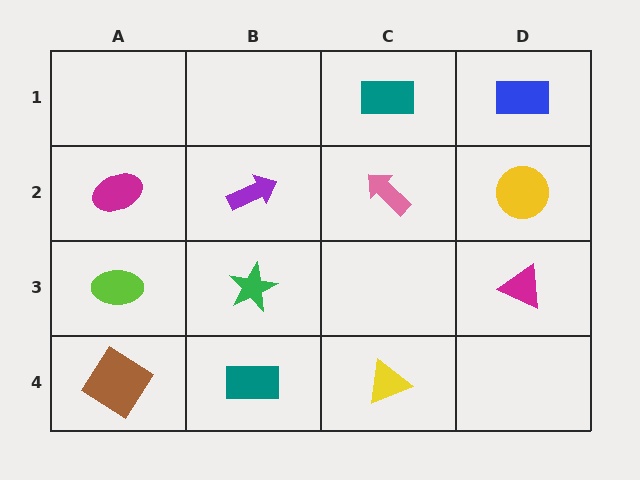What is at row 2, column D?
A yellow circle.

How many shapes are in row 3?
3 shapes.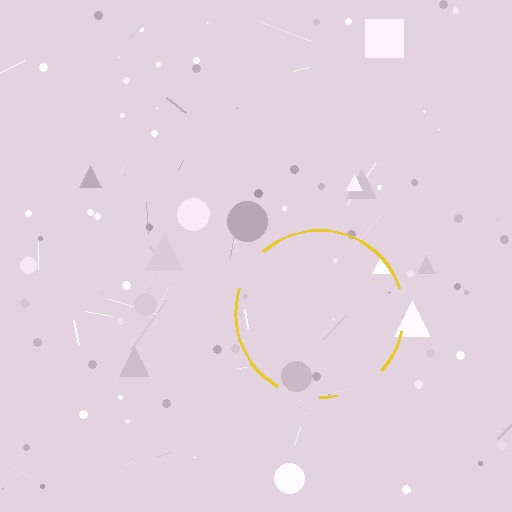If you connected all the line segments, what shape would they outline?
They would outline a circle.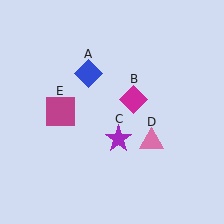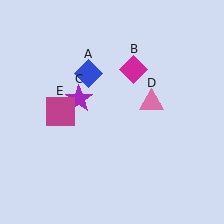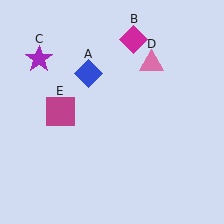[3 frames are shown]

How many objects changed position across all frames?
3 objects changed position: magenta diamond (object B), purple star (object C), pink triangle (object D).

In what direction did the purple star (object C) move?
The purple star (object C) moved up and to the left.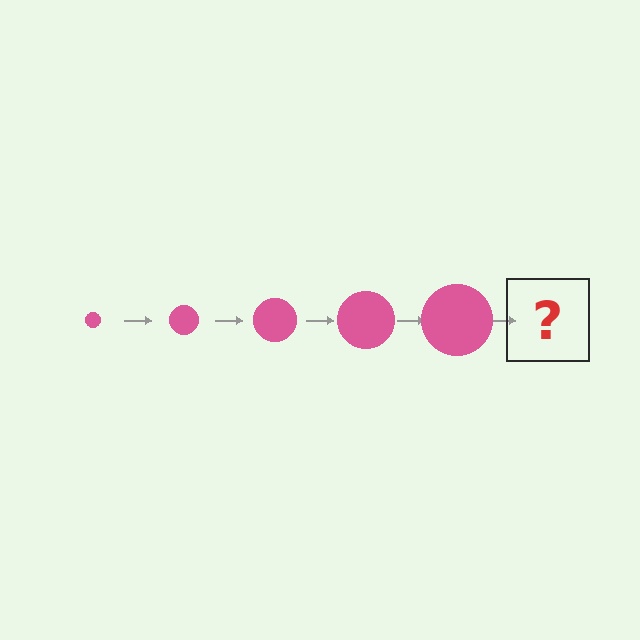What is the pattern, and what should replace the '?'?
The pattern is that the circle gets progressively larger each step. The '?' should be a pink circle, larger than the previous one.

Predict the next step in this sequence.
The next step is a pink circle, larger than the previous one.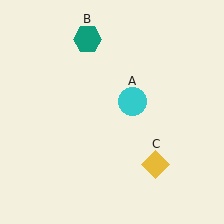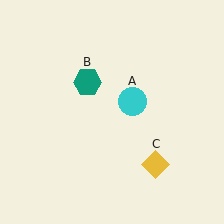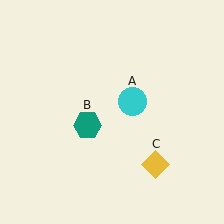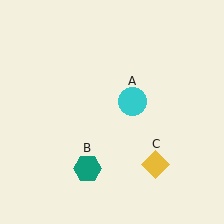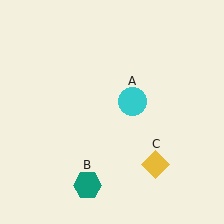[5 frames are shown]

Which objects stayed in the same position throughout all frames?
Cyan circle (object A) and yellow diamond (object C) remained stationary.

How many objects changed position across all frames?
1 object changed position: teal hexagon (object B).